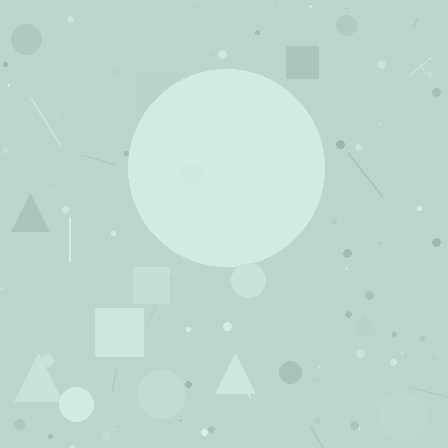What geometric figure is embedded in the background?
A circle is embedded in the background.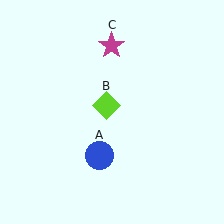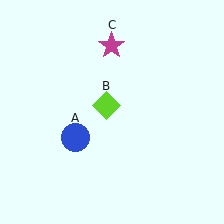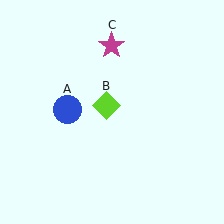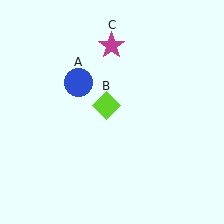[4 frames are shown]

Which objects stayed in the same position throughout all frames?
Lime diamond (object B) and magenta star (object C) remained stationary.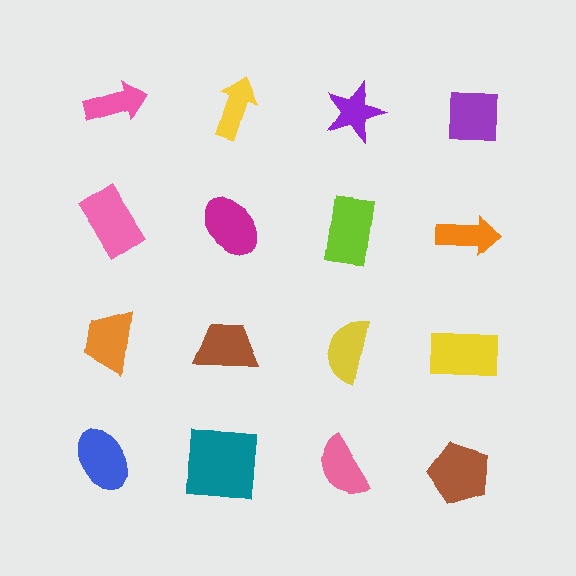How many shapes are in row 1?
4 shapes.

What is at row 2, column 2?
A magenta ellipse.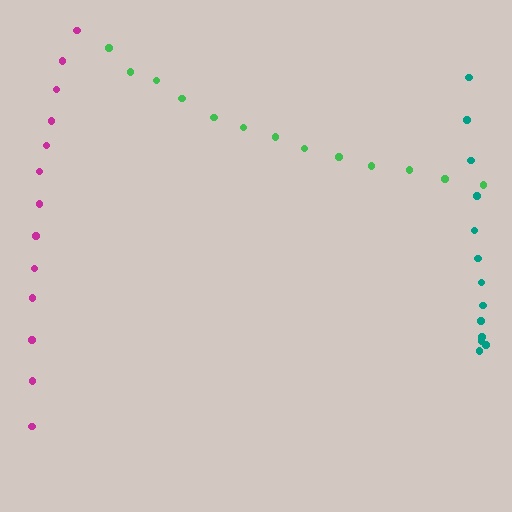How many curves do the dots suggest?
There are 3 distinct paths.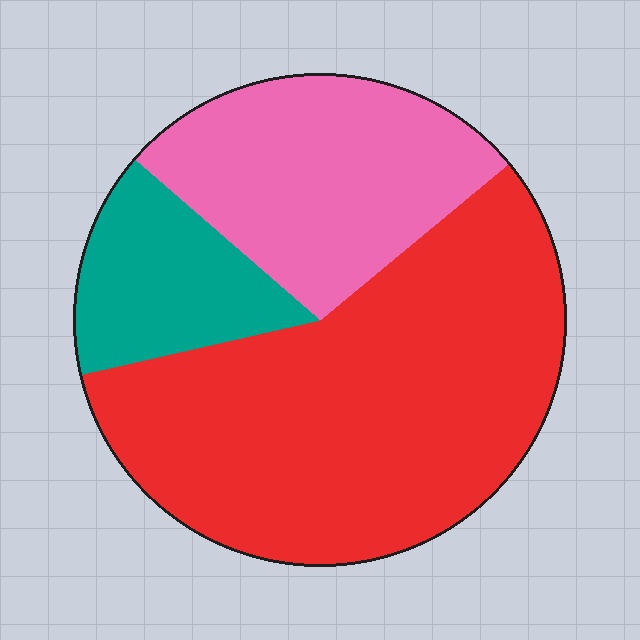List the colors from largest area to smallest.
From largest to smallest: red, pink, teal.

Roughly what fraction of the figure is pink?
Pink takes up about one quarter (1/4) of the figure.